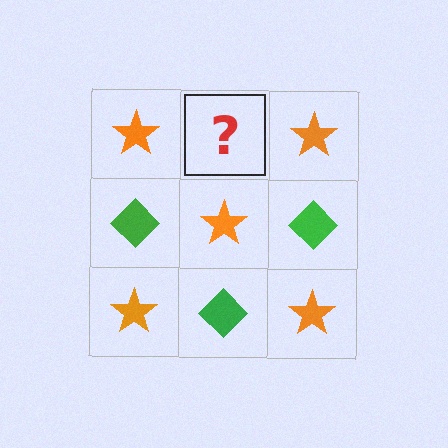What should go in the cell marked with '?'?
The missing cell should contain a green diamond.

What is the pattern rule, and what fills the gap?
The rule is that it alternates orange star and green diamond in a checkerboard pattern. The gap should be filled with a green diamond.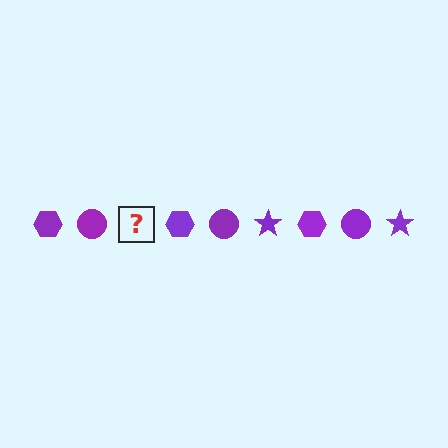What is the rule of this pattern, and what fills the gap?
The rule is that the pattern cycles through hexagon, circle, star shapes in purple. The gap should be filled with a purple star.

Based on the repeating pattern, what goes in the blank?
The blank should be a purple star.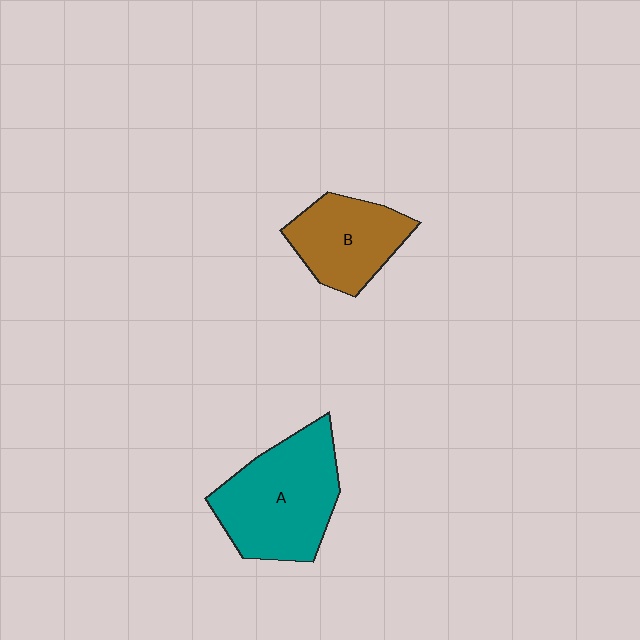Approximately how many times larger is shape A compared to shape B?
Approximately 1.5 times.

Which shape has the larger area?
Shape A (teal).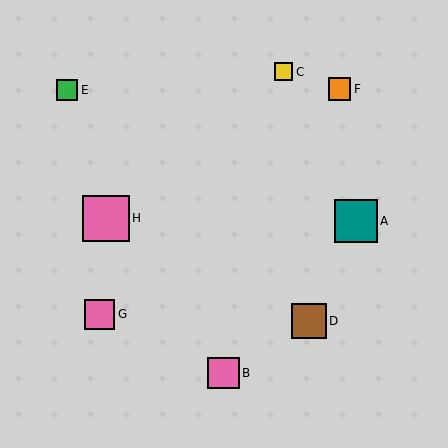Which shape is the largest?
The pink square (labeled H) is the largest.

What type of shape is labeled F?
Shape F is an orange square.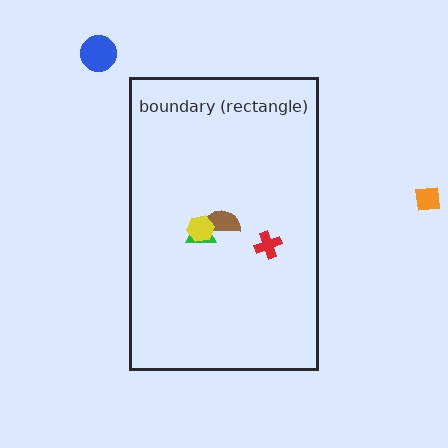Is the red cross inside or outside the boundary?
Inside.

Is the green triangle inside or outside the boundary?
Inside.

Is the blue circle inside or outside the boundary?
Outside.